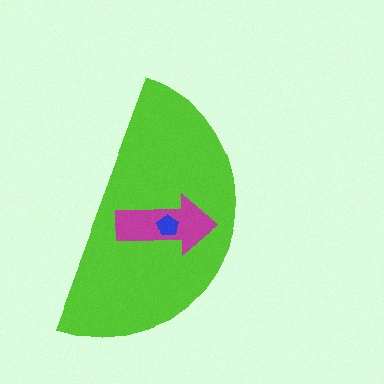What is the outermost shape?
The lime semicircle.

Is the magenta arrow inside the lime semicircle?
Yes.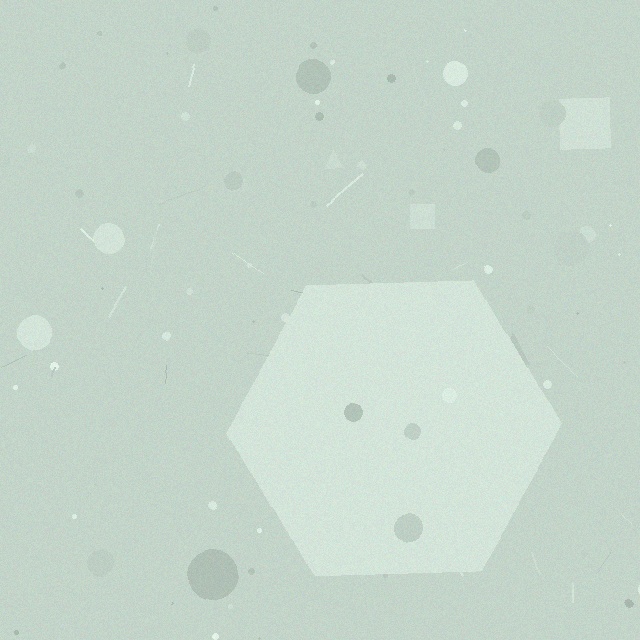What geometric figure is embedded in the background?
A hexagon is embedded in the background.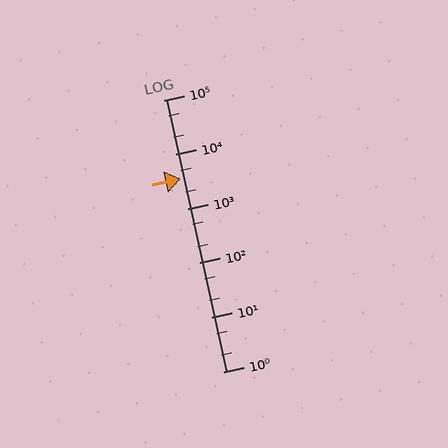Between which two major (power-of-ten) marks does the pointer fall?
The pointer is between 1000 and 10000.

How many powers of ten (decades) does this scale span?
The scale spans 5 decades, from 1 to 100000.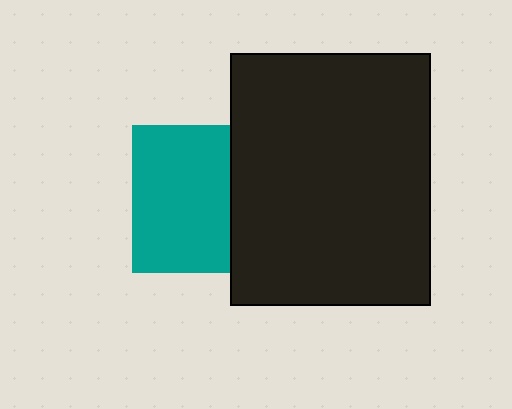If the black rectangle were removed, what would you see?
You would see the complete teal square.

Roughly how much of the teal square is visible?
Most of it is visible (roughly 66%).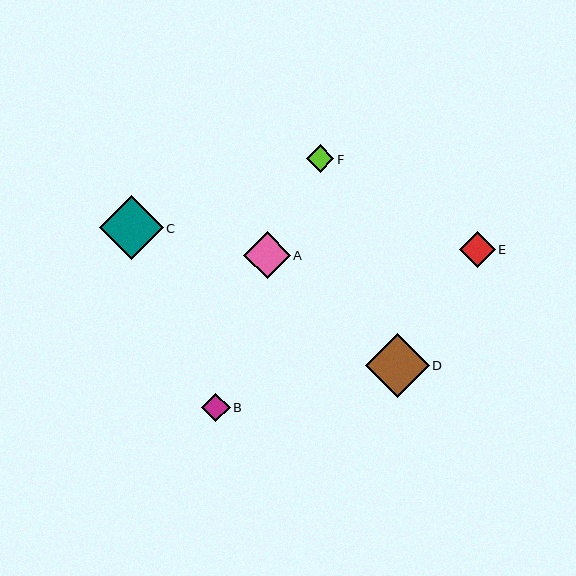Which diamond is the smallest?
Diamond F is the smallest with a size of approximately 28 pixels.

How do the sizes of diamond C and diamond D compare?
Diamond C and diamond D are approximately the same size.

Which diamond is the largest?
Diamond C is the largest with a size of approximately 64 pixels.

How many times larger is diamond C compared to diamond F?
Diamond C is approximately 2.3 times the size of diamond F.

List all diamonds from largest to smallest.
From largest to smallest: C, D, A, E, B, F.